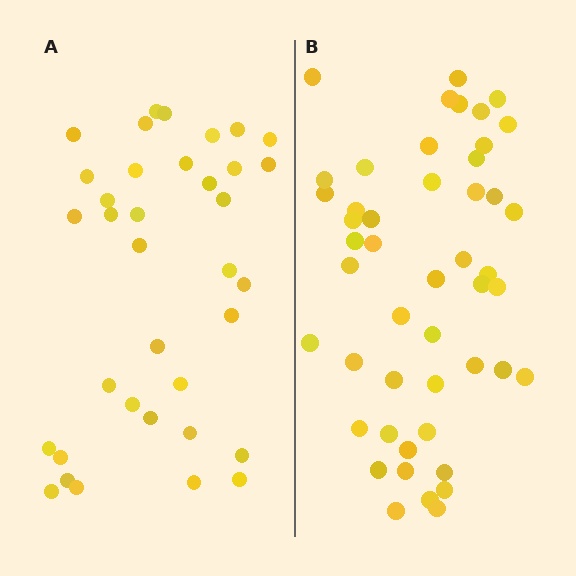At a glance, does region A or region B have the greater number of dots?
Region B (the right region) has more dots.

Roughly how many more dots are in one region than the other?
Region B has roughly 12 or so more dots than region A.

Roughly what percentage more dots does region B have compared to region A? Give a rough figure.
About 35% more.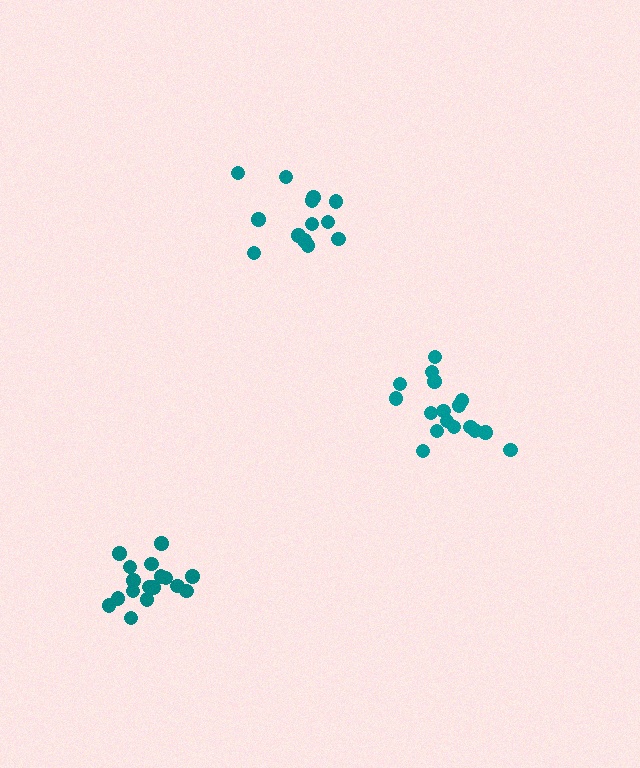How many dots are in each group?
Group 1: 17 dots, Group 2: 14 dots, Group 3: 17 dots (48 total).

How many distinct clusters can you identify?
There are 3 distinct clusters.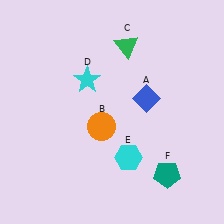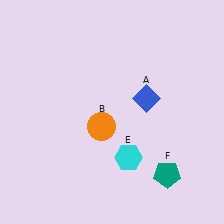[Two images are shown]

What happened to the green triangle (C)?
The green triangle (C) was removed in Image 2. It was in the top-right area of Image 1.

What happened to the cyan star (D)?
The cyan star (D) was removed in Image 2. It was in the top-left area of Image 1.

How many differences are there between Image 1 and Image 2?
There are 2 differences between the two images.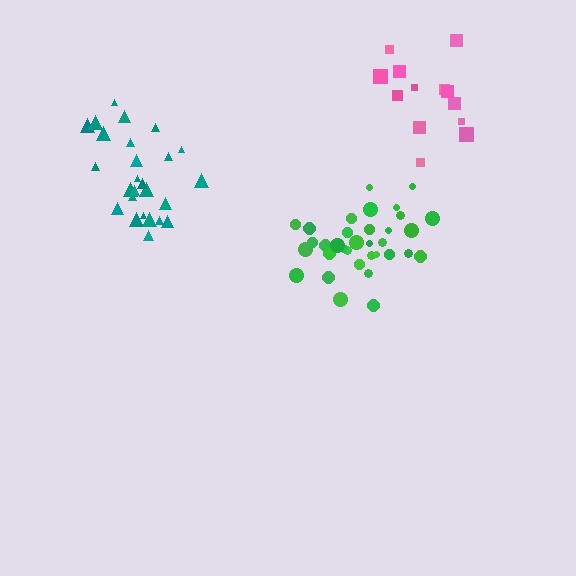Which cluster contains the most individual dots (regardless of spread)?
Green (35).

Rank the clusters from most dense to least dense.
green, teal, pink.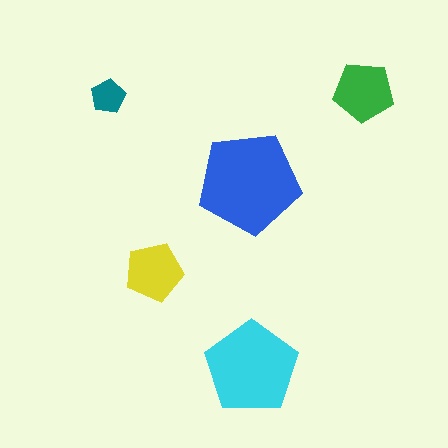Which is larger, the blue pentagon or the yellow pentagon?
The blue one.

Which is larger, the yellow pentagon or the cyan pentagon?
The cyan one.